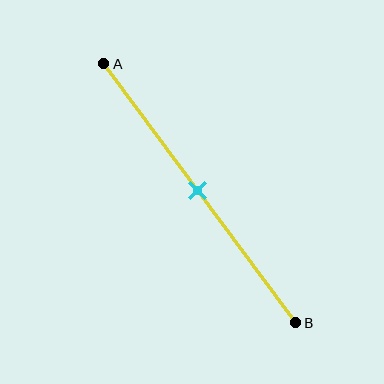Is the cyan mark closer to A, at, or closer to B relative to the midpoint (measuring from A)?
The cyan mark is approximately at the midpoint of segment AB.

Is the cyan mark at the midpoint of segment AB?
Yes, the mark is approximately at the midpoint.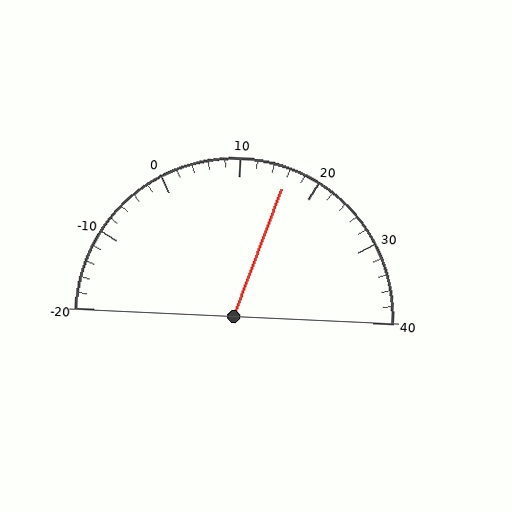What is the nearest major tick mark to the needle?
The nearest major tick mark is 20.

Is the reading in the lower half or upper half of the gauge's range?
The reading is in the upper half of the range (-20 to 40).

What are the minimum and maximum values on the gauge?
The gauge ranges from -20 to 40.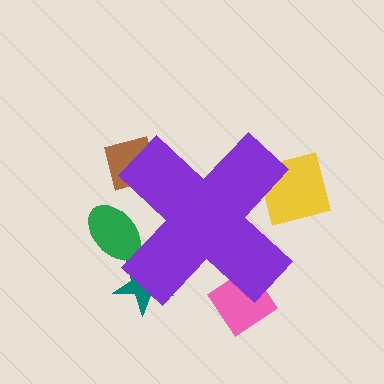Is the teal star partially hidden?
Yes, the teal star is partially hidden behind the purple cross.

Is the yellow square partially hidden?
Yes, the yellow square is partially hidden behind the purple cross.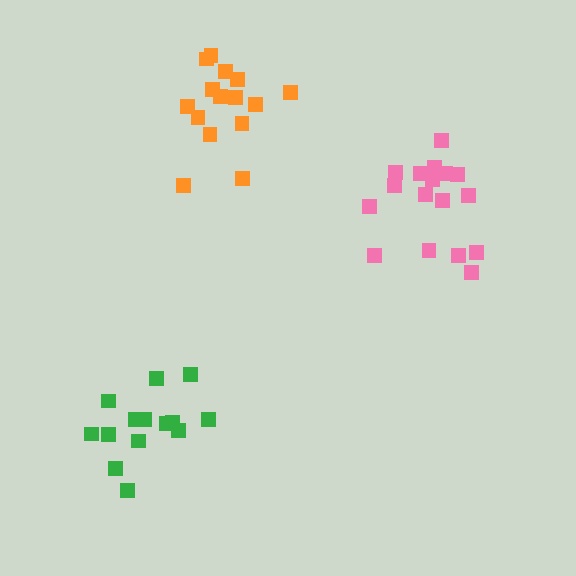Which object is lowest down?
The green cluster is bottommost.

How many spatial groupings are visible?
There are 3 spatial groupings.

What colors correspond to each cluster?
The clusters are colored: pink, green, orange.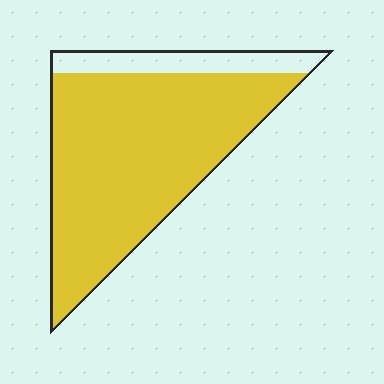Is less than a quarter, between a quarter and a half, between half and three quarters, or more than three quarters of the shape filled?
More than three quarters.